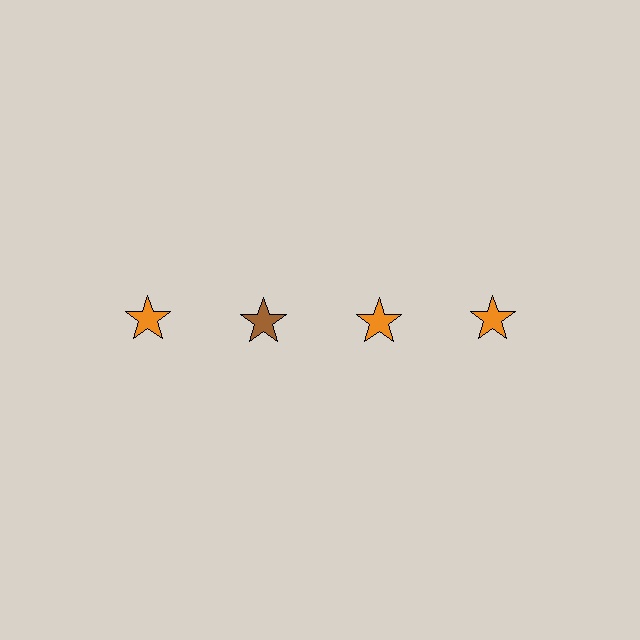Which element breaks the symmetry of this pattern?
The brown star in the top row, second from left column breaks the symmetry. All other shapes are orange stars.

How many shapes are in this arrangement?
There are 4 shapes arranged in a grid pattern.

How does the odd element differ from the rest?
It has a different color: brown instead of orange.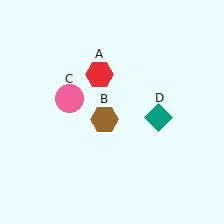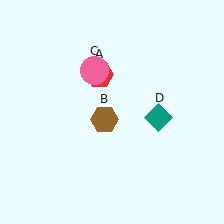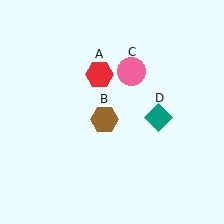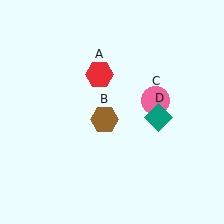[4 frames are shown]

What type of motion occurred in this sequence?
The pink circle (object C) rotated clockwise around the center of the scene.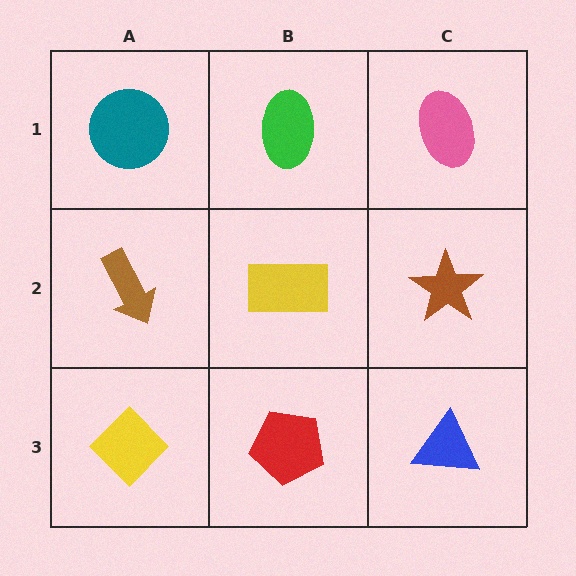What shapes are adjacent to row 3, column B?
A yellow rectangle (row 2, column B), a yellow diamond (row 3, column A), a blue triangle (row 3, column C).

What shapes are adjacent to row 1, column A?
A brown arrow (row 2, column A), a green ellipse (row 1, column B).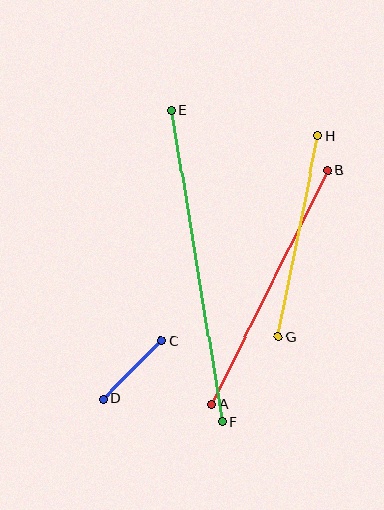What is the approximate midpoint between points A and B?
The midpoint is at approximately (270, 287) pixels.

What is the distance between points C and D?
The distance is approximately 82 pixels.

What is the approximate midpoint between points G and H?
The midpoint is at approximately (298, 237) pixels.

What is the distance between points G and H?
The distance is approximately 205 pixels.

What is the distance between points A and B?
The distance is approximately 261 pixels.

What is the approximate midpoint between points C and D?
The midpoint is at approximately (132, 370) pixels.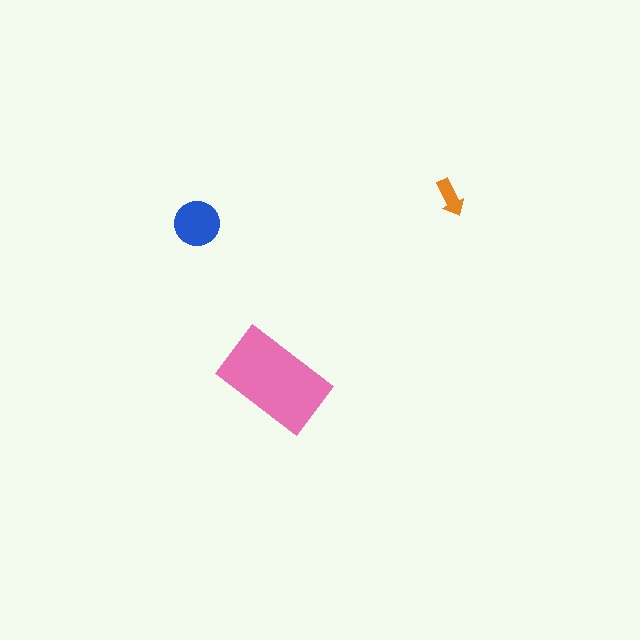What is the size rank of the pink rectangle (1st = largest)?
1st.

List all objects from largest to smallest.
The pink rectangle, the blue circle, the orange arrow.